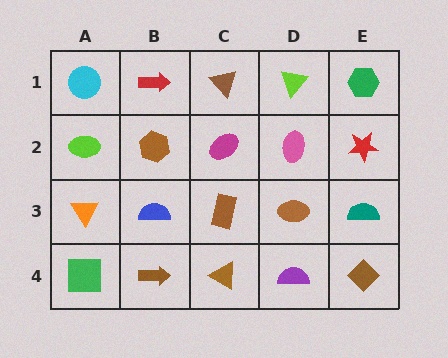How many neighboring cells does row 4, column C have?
3.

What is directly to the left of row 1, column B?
A cyan circle.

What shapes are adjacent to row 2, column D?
A lime triangle (row 1, column D), a brown ellipse (row 3, column D), a magenta ellipse (row 2, column C), a red star (row 2, column E).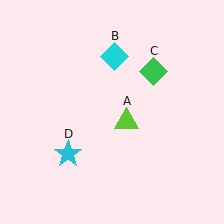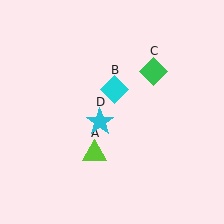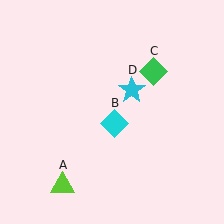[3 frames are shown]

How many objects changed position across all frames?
3 objects changed position: lime triangle (object A), cyan diamond (object B), cyan star (object D).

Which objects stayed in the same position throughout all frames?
Green diamond (object C) remained stationary.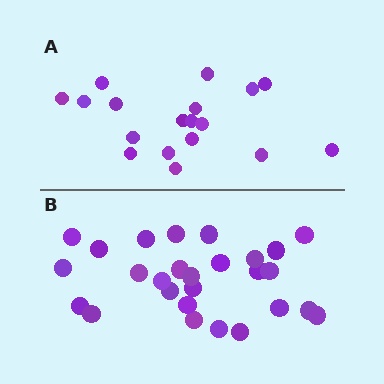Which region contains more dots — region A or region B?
Region B (the bottom region) has more dots.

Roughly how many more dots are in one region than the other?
Region B has roughly 8 or so more dots than region A.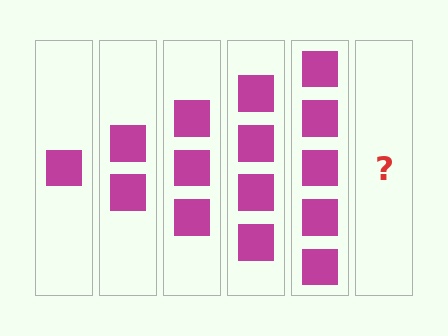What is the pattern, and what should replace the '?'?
The pattern is that each step adds one more square. The '?' should be 6 squares.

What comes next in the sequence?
The next element should be 6 squares.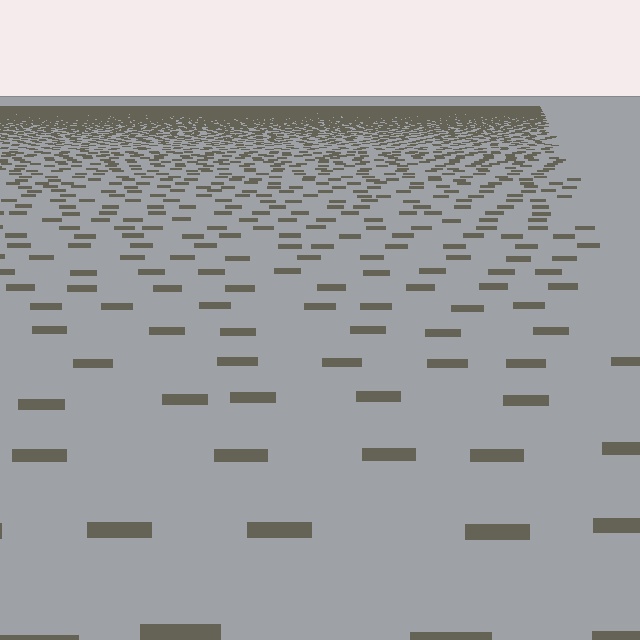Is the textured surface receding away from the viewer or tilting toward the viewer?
The surface is receding away from the viewer. Texture elements get smaller and denser toward the top.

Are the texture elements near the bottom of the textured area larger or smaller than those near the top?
Larger. Near the bottom, elements are closer to the viewer and appear at a bigger on-screen size.